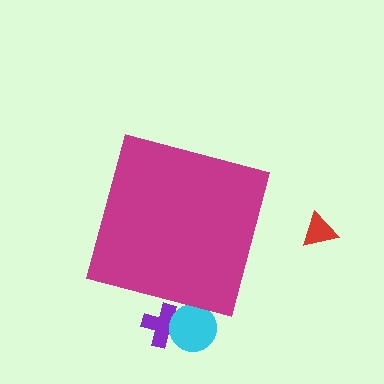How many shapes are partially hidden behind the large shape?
2 shapes are partially hidden.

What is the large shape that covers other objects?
A magenta square.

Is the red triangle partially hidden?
No, the red triangle is fully visible.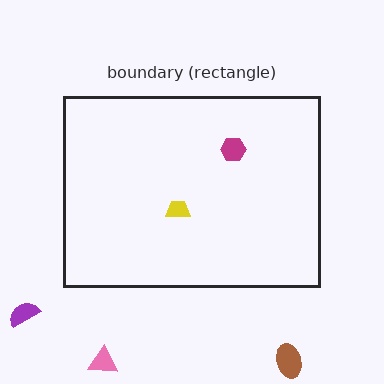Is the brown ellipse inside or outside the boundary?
Outside.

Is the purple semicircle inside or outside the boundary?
Outside.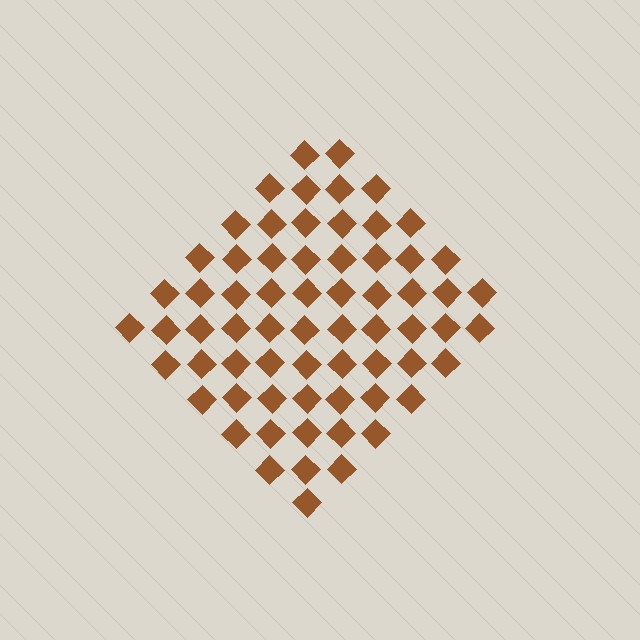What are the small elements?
The small elements are diamonds.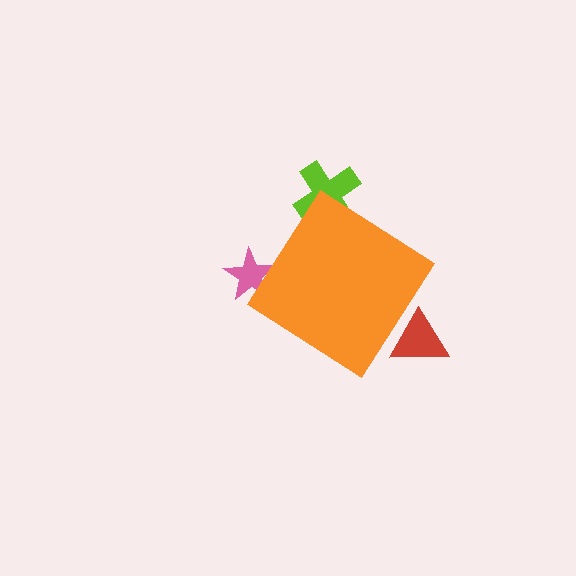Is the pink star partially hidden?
Yes, the pink star is partially hidden behind the orange diamond.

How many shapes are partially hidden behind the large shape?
3 shapes are partially hidden.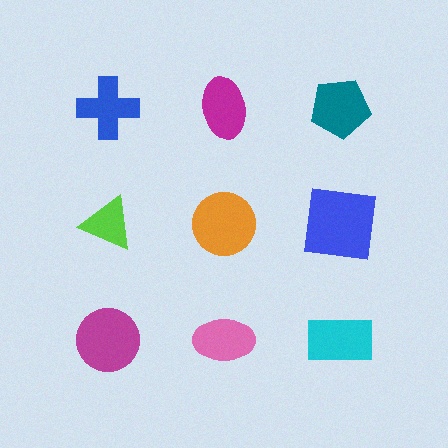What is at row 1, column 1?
A blue cross.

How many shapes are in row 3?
3 shapes.